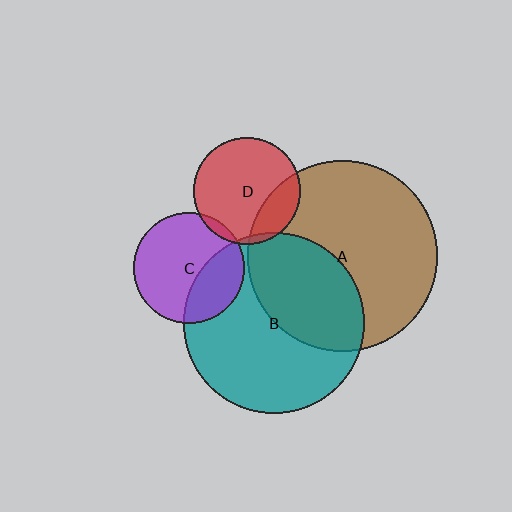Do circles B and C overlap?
Yes.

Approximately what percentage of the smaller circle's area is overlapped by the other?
Approximately 30%.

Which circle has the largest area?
Circle A (brown).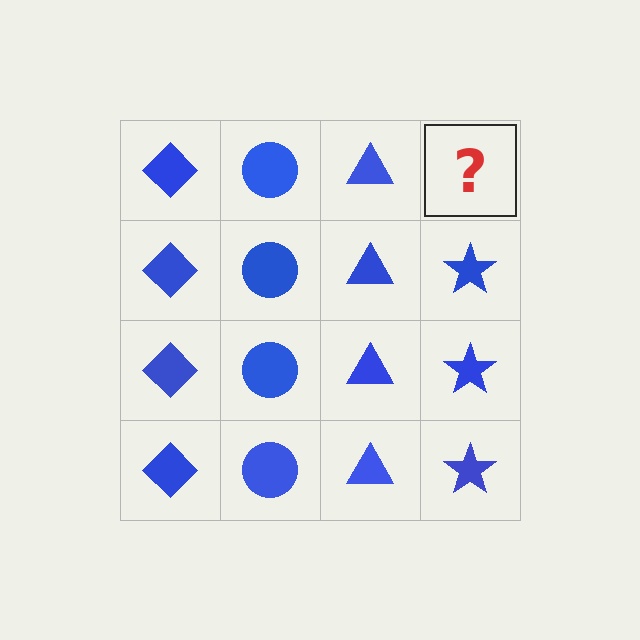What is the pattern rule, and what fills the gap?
The rule is that each column has a consistent shape. The gap should be filled with a blue star.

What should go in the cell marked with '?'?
The missing cell should contain a blue star.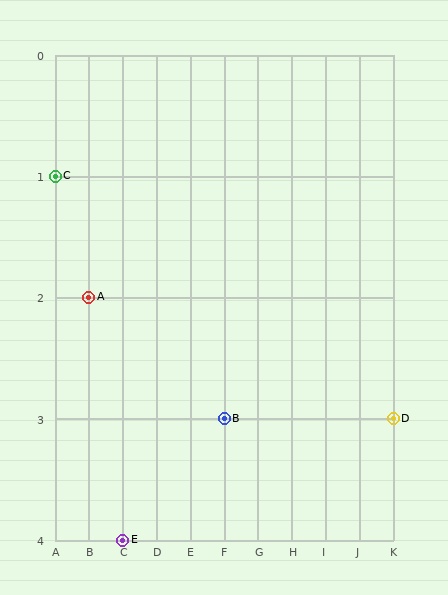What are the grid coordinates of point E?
Point E is at grid coordinates (C, 4).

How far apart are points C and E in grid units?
Points C and E are 2 columns and 3 rows apart (about 3.6 grid units diagonally).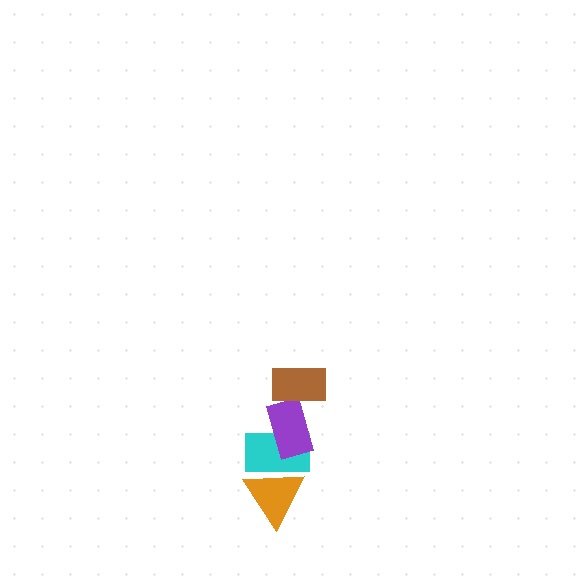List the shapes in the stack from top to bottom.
From top to bottom: the brown rectangle, the purple rectangle, the cyan rectangle, the orange triangle.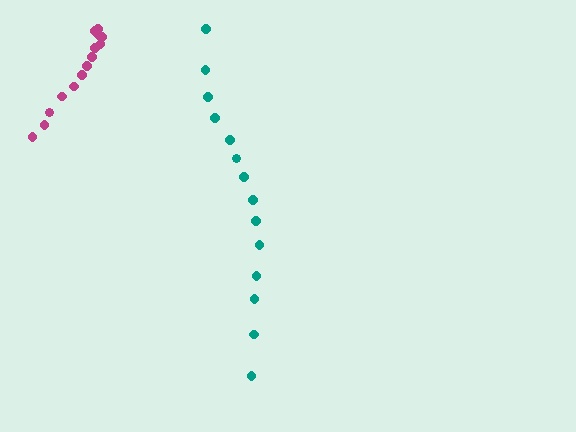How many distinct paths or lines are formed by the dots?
There are 2 distinct paths.